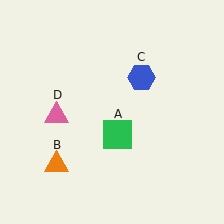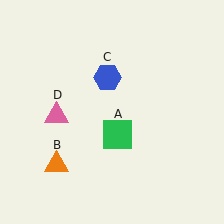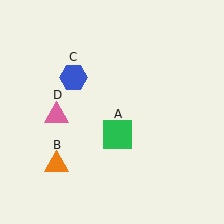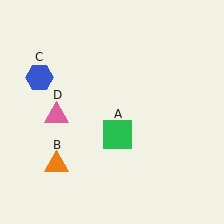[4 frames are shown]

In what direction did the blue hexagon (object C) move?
The blue hexagon (object C) moved left.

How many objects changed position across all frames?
1 object changed position: blue hexagon (object C).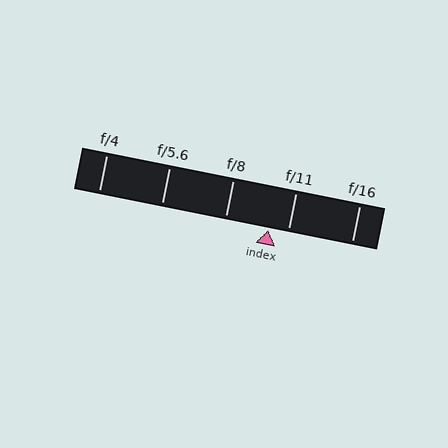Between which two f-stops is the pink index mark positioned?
The index mark is between f/8 and f/11.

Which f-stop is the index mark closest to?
The index mark is closest to f/11.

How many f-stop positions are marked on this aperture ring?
There are 5 f-stop positions marked.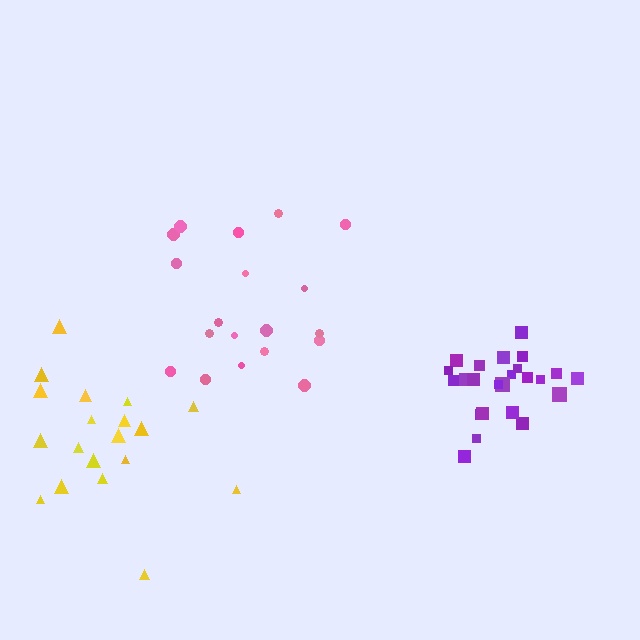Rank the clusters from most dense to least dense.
purple, yellow, pink.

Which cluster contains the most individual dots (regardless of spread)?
Purple (25).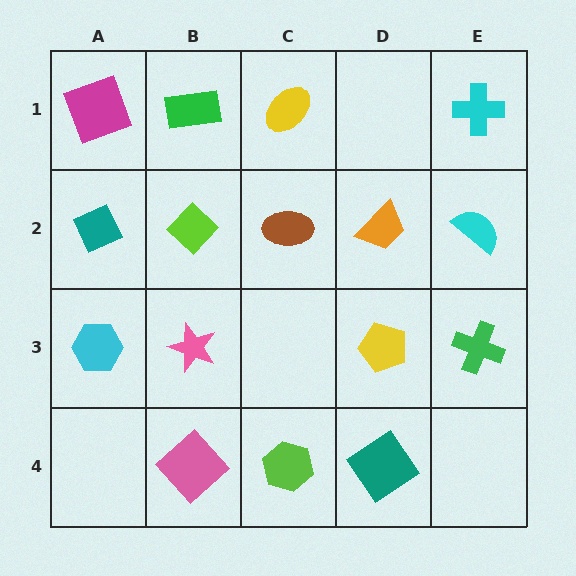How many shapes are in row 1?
4 shapes.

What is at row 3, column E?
A green cross.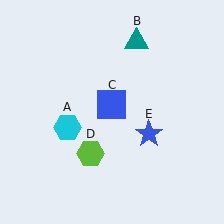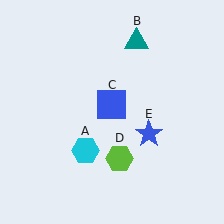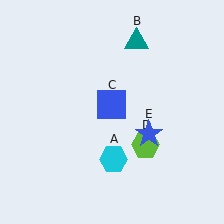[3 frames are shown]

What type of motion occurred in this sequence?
The cyan hexagon (object A), lime hexagon (object D) rotated counterclockwise around the center of the scene.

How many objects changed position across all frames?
2 objects changed position: cyan hexagon (object A), lime hexagon (object D).